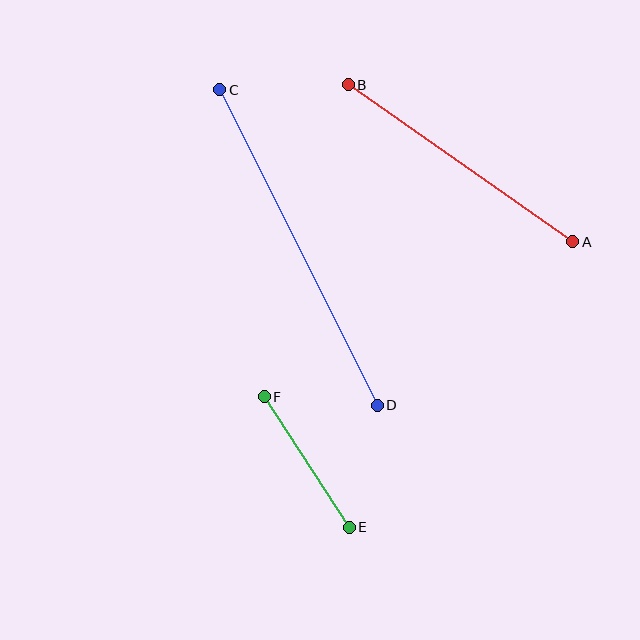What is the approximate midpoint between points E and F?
The midpoint is at approximately (307, 462) pixels.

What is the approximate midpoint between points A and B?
The midpoint is at approximately (461, 163) pixels.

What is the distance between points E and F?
The distance is approximately 155 pixels.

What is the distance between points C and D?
The distance is approximately 353 pixels.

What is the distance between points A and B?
The distance is approximately 274 pixels.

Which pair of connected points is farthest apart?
Points C and D are farthest apart.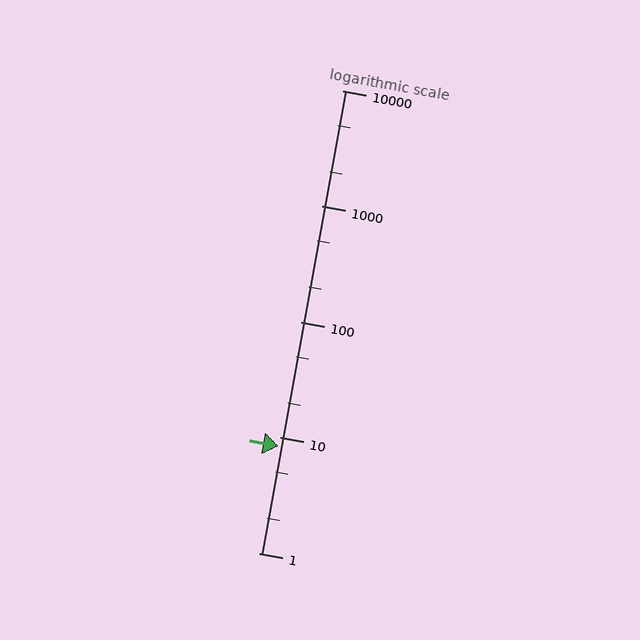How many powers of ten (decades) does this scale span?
The scale spans 4 decades, from 1 to 10000.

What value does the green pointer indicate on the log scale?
The pointer indicates approximately 8.4.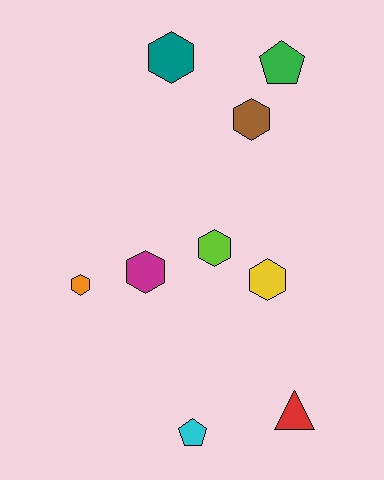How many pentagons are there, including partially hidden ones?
There are 2 pentagons.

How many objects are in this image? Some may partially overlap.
There are 9 objects.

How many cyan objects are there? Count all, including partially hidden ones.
There is 1 cyan object.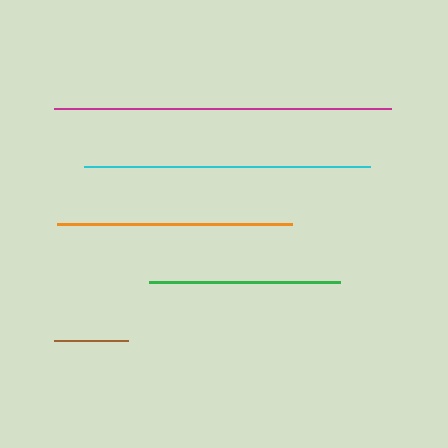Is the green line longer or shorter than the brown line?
The green line is longer than the brown line.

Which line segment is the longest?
The magenta line is the longest at approximately 337 pixels.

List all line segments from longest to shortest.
From longest to shortest: magenta, cyan, orange, green, brown.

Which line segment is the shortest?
The brown line is the shortest at approximately 74 pixels.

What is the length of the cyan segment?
The cyan segment is approximately 286 pixels long.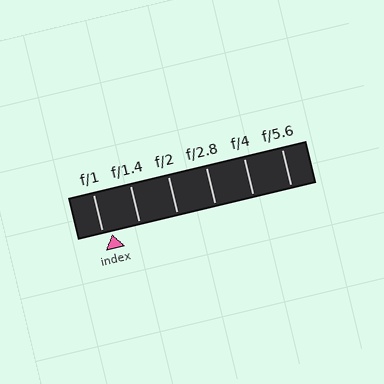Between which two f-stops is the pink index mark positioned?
The index mark is between f/1 and f/1.4.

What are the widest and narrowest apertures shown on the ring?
The widest aperture shown is f/1 and the narrowest is f/5.6.